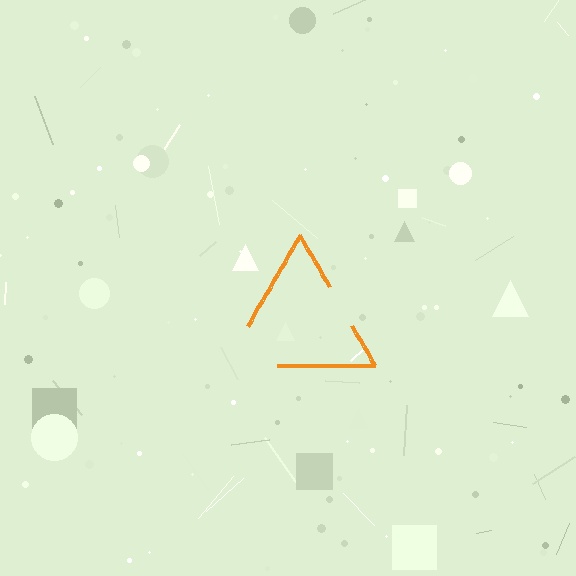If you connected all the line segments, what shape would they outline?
They would outline a triangle.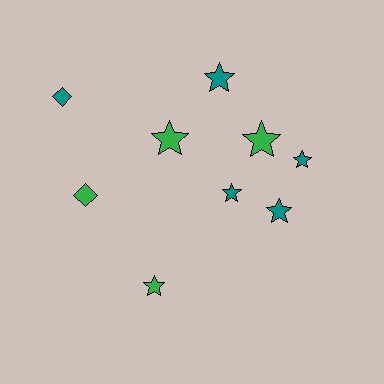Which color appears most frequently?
Teal, with 5 objects.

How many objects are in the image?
There are 9 objects.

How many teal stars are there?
There are 4 teal stars.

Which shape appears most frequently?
Star, with 7 objects.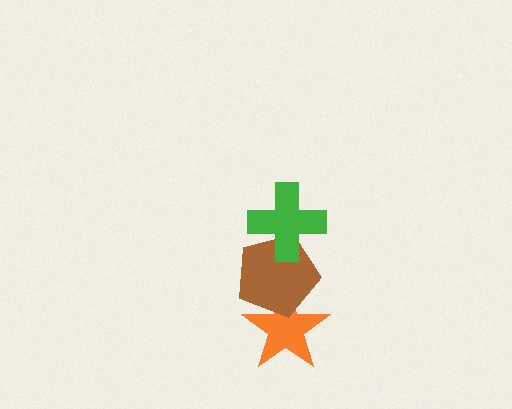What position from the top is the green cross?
The green cross is 1st from the top.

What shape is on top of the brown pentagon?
The green cross is on top of the brown pentagon.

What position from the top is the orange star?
The orange star is 3rd from the top.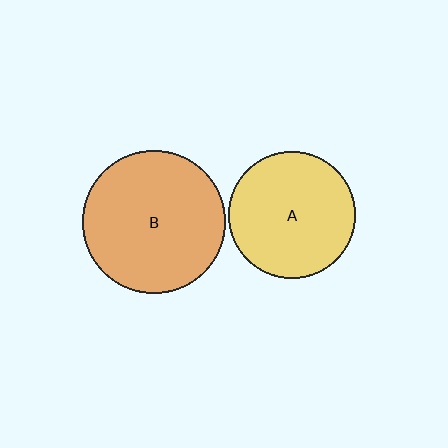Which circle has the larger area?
Circle B (orange).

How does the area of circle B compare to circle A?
Approximately 1.3 times.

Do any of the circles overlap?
No, none of the circles overlap.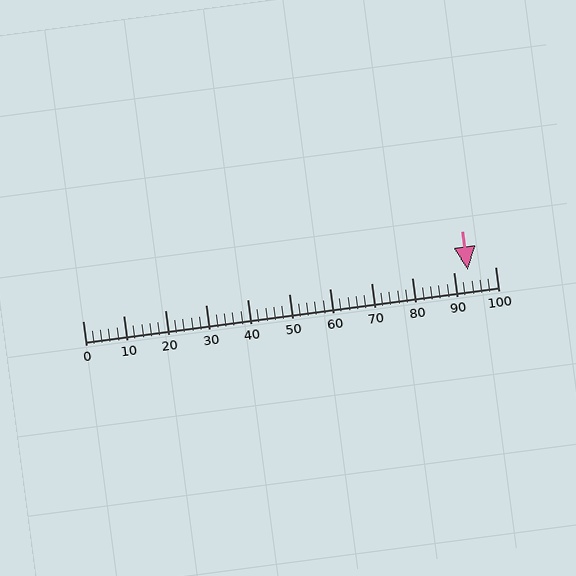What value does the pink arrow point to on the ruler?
The pink arrow points to approximately 93.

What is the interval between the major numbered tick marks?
The major tick marks are spaced 10 units apart.